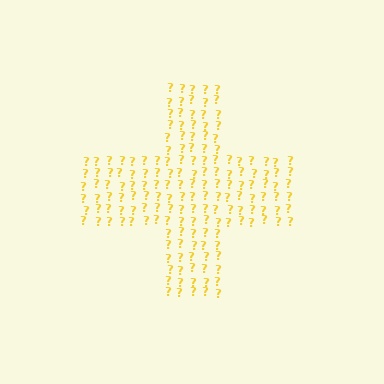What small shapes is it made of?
It is made of small question marks.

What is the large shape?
The large shape is a cross.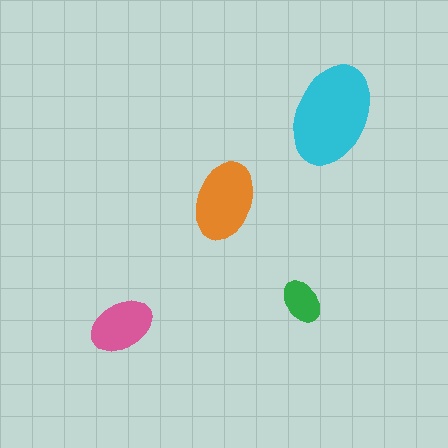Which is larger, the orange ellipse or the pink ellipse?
The orange one.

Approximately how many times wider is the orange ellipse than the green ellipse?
About 2 times wider.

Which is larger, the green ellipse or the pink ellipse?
The pink one.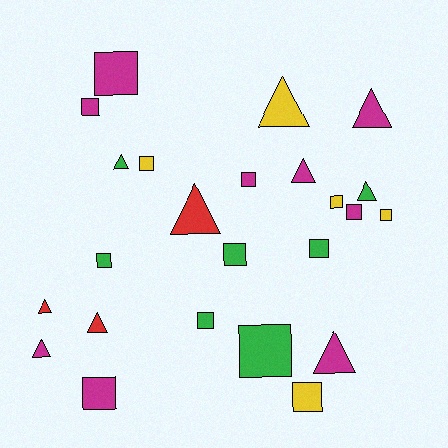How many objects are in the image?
There are 24 objects.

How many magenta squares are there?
There are 5 magenta squares.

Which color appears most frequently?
Magenta, with 9 objects.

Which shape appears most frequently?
Square, with 14 objects.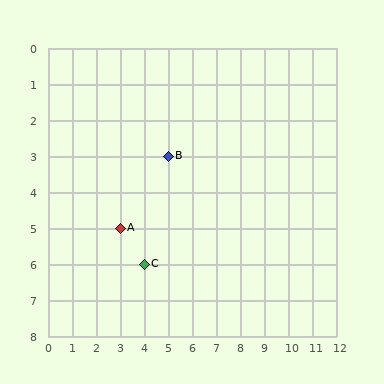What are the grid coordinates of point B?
Point B is at grid coordinates (5, 3).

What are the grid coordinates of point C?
Point C is at grid coordinates (4, 6).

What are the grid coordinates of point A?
Point A is at grid coordinates (3, 5).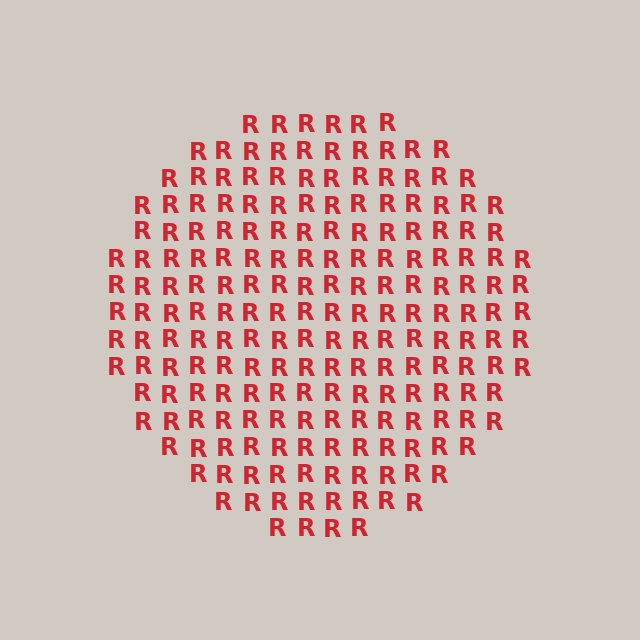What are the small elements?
The small elements are letter R's.